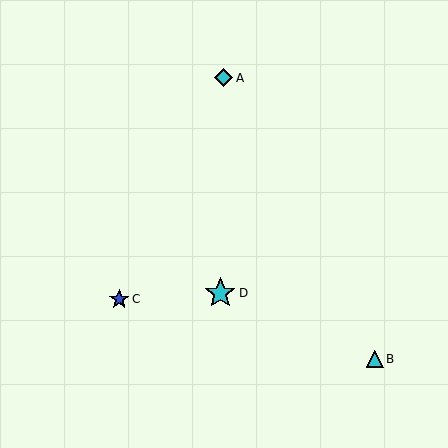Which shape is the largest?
The cyan star (labeled D) is the largest.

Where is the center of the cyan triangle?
The center of the cyan triangle is at (375, 359).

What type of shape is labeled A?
Shape A is a cyan diamond.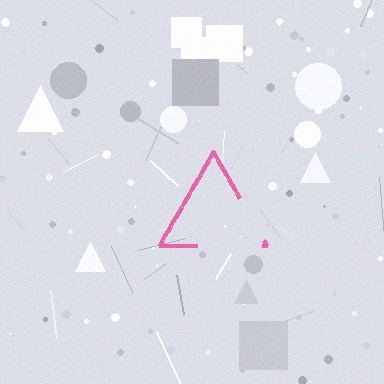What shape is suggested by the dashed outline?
The dashed outline suggests a triangle.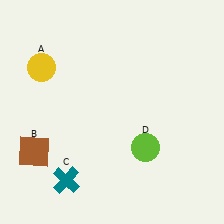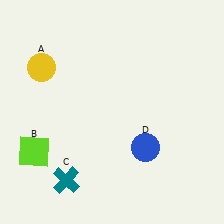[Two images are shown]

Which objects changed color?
B changed from brown to lime. D changed from lime to blue.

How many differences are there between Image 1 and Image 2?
There are 2 differences between the two images.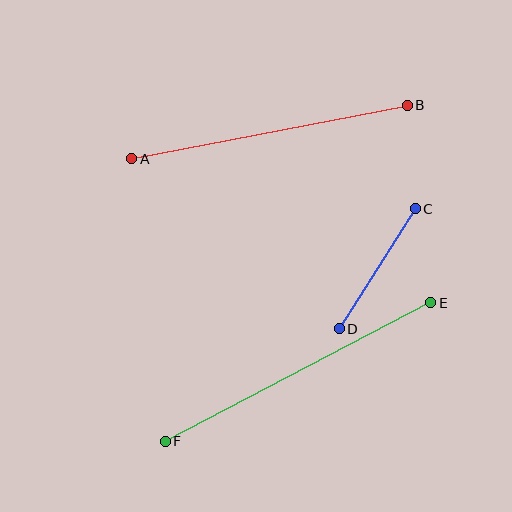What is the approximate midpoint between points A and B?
The midpoint is at approximately (269, 132) pixels.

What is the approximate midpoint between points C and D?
The midpoint is at approximately (377, 269) pixels.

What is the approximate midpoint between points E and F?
The midpoint is at approximately (298, 372) pixels.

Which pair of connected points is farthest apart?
Points E and F are farthest apart.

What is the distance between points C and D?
The distance is approximately 142 pixels.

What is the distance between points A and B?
The distance is approximately 281 pixels.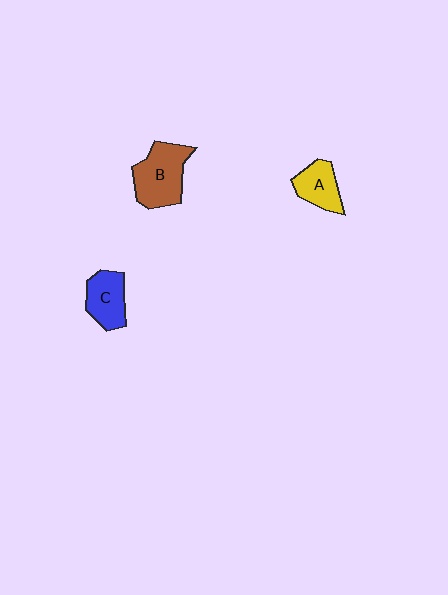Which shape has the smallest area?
Shape A (yellow).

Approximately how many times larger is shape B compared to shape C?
Approximately 1.4 times.